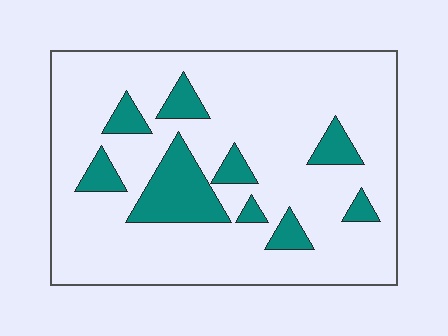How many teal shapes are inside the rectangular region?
9.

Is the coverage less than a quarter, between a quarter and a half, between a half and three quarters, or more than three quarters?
Less than a quarter.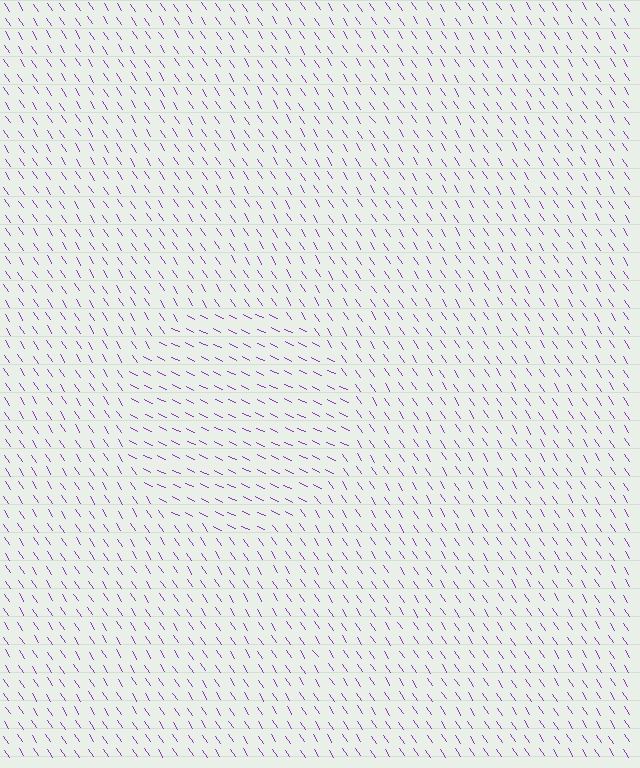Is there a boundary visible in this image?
Yes, there is a texture boundary formed by a change in line orientation.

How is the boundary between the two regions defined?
The boundary is defined purely by a change in line orientation (approximately 31 degrees difference). All lines are the same color and thickness.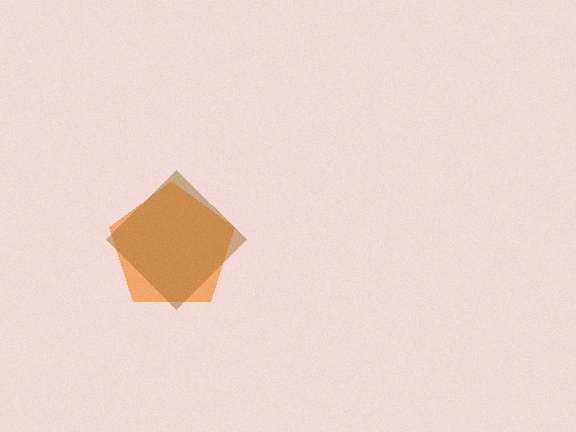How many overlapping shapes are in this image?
There are 2 overlapping shapes in the image.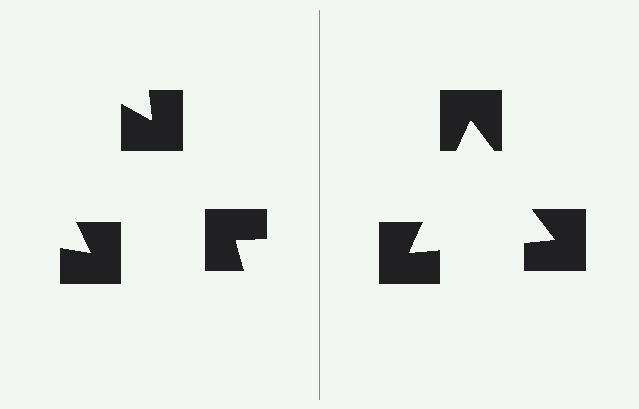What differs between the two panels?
The notched squares are positioned identically on both sides; only the wedge orientations differ. On the right they align to a triangle; on the left they are misaligned.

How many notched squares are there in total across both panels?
6 — 3 on each side.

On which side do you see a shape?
An illusory triangle appears on the right side. On the left side the wedge cuts are rotated, so no coherent shape forms.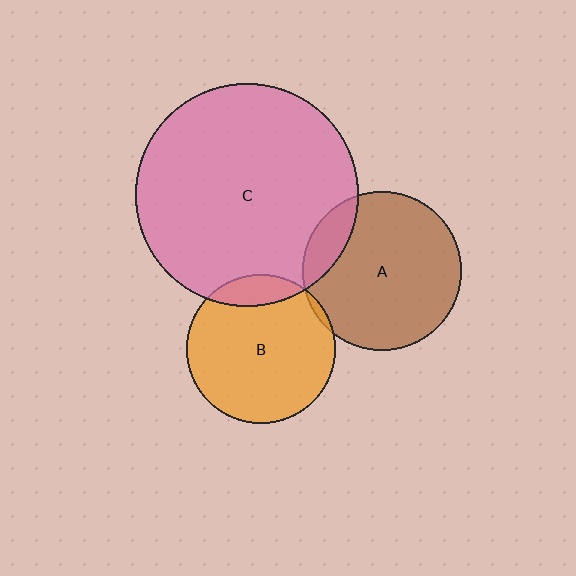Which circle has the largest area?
Circle C (pink).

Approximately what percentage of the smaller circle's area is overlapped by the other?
Approximately 15%.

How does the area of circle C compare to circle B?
Approximately 2.3 times.